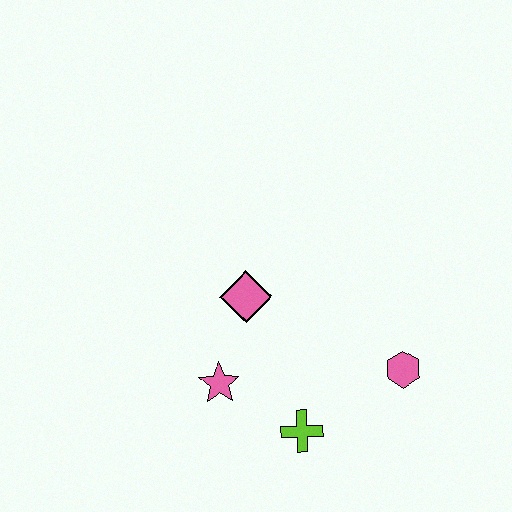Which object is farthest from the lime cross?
The pink diamond is farthest from the lime cross.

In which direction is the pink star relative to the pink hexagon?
The pink star is to the left of the pink hexagon.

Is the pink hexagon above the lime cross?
Yes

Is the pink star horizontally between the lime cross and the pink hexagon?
No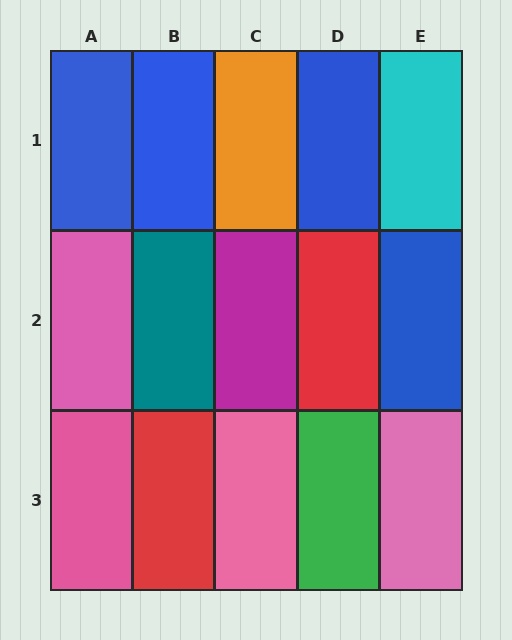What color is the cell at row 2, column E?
Blue.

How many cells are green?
1 cell is green.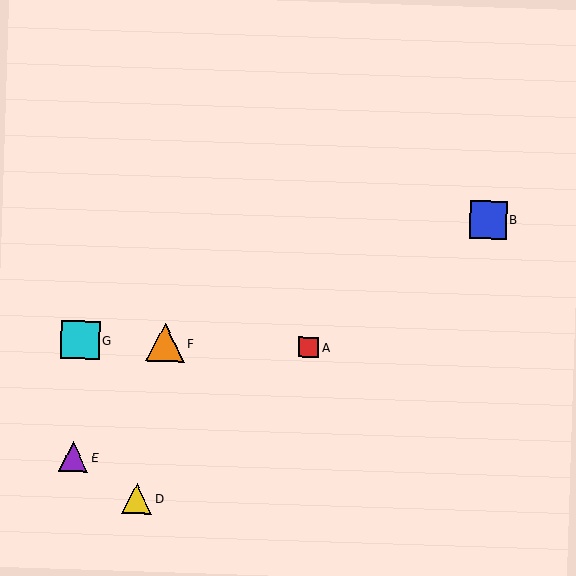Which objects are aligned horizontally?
Objects A, C, F, G are aligned horizontally.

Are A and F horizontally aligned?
Yes, both are at y≈347.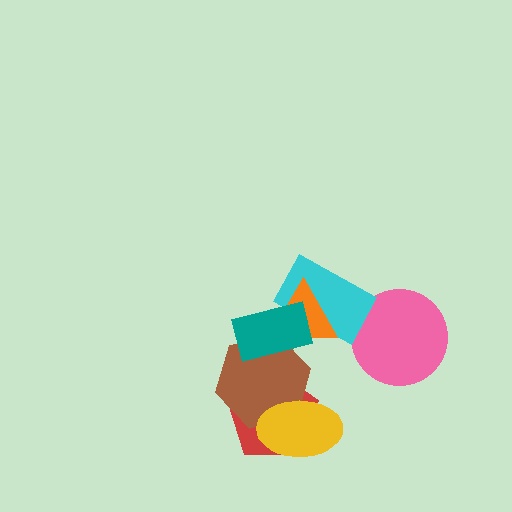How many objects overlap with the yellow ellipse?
2 objects overlap with the yellow ellipse.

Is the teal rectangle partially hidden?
No, no other shape covers it.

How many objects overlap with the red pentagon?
2 objects overlap with the red pentagon.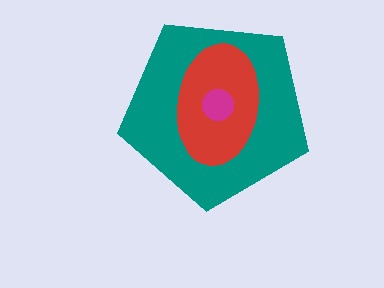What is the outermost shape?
The teal pentagon.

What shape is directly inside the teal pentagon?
The red ellipse.